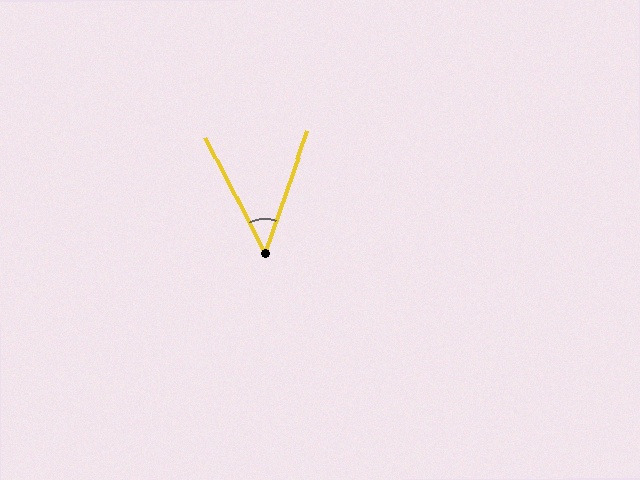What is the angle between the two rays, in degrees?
Approximately 46 degrees.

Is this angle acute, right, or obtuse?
It is acute.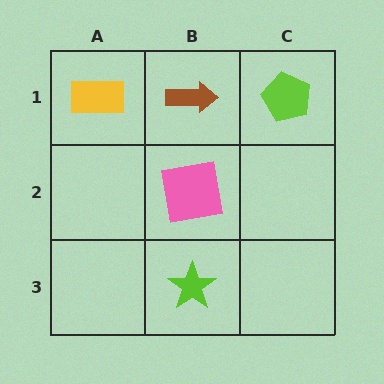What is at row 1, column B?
A brown arrow.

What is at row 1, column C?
A lime pentagon.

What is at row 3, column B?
A lime star.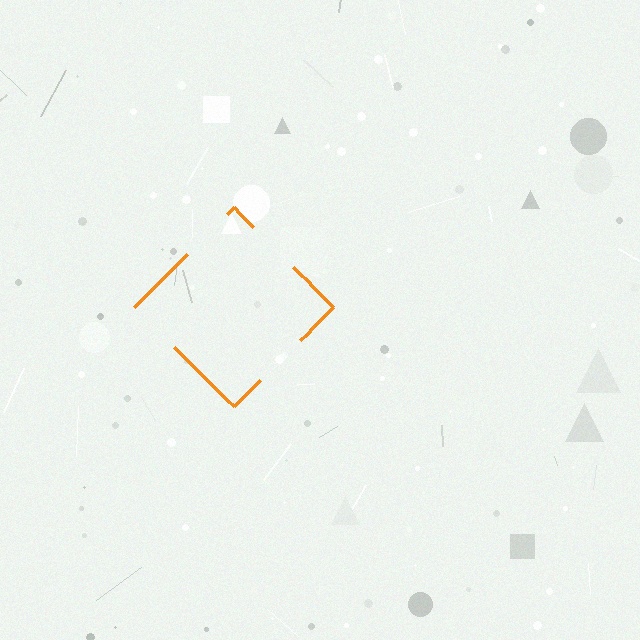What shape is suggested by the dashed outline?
The dashed outline suggests a diamond.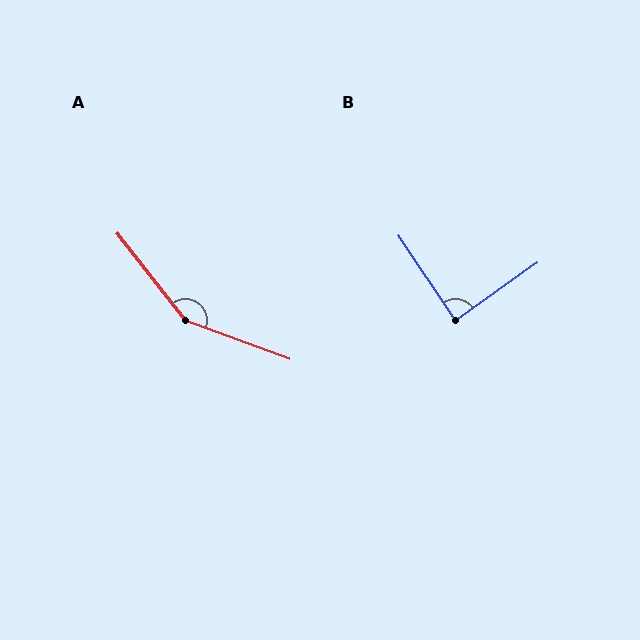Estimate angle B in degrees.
Approximately 88 degrees.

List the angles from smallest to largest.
B (88°), A (148°).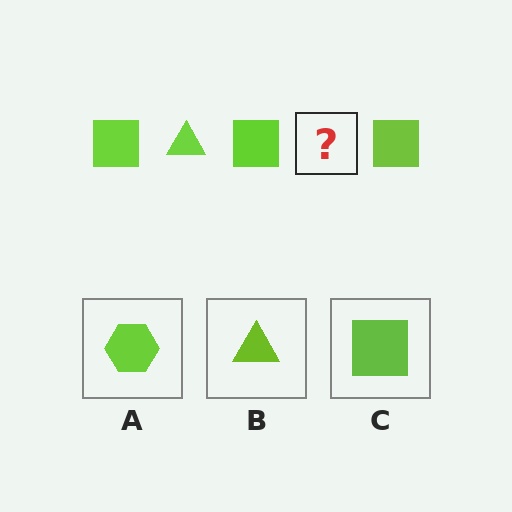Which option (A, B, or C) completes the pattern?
B.